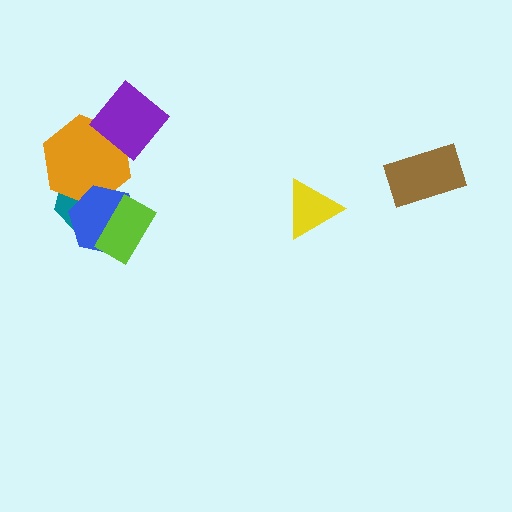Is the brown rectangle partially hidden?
No, no other shape covers it.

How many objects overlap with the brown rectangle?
0 objects overlap with the brown rectangle.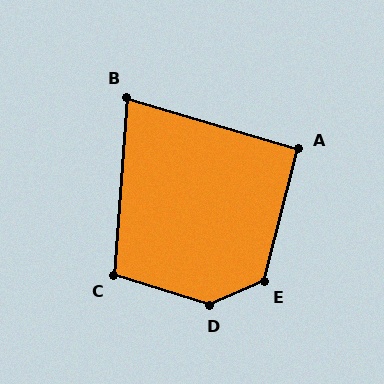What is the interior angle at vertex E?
Approximately 128 degrees (obtuse).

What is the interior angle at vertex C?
Approximately 103 degrees (obtuse).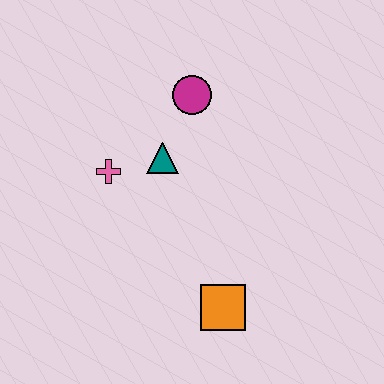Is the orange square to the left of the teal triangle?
No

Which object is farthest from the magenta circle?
The orange square is farthest from the magenta circle.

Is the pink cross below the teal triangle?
Yes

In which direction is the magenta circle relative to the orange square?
The magenta circle is above the orange square.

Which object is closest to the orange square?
The teal triangle is closest to the orange square.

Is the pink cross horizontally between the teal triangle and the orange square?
No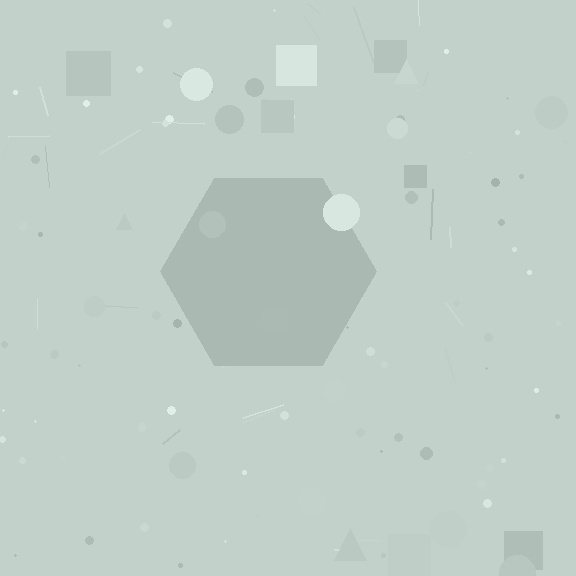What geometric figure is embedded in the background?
A hexagon is embedded in the background.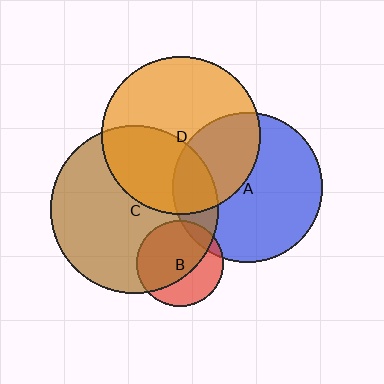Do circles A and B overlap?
Yes.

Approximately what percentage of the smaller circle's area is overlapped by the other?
Approximately 10%.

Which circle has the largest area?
Circle C (brown).